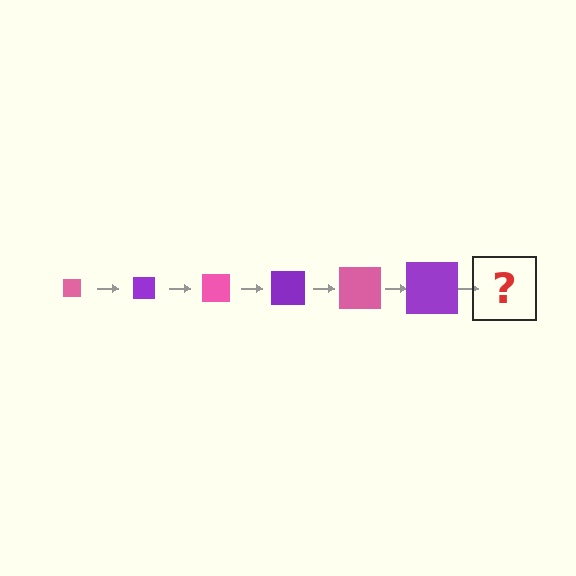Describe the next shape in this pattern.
It should be a pink square, larger than the previous one.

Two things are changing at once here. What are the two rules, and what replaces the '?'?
The two rules are that the square grows larger each step and the color cycles through pink and purple. The '?' should be a pink square, larger than the previous one.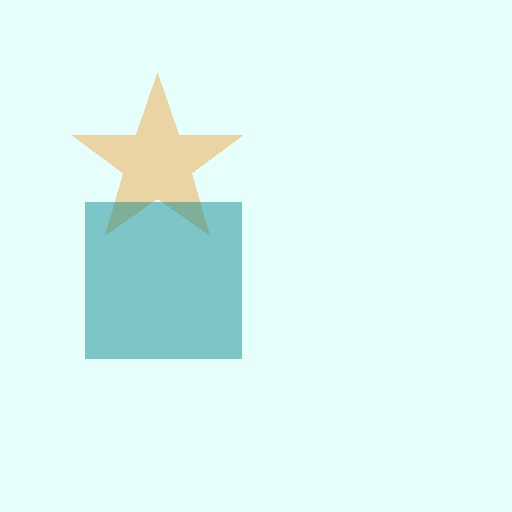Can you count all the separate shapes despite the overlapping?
Yes, there are 2 separate shapes.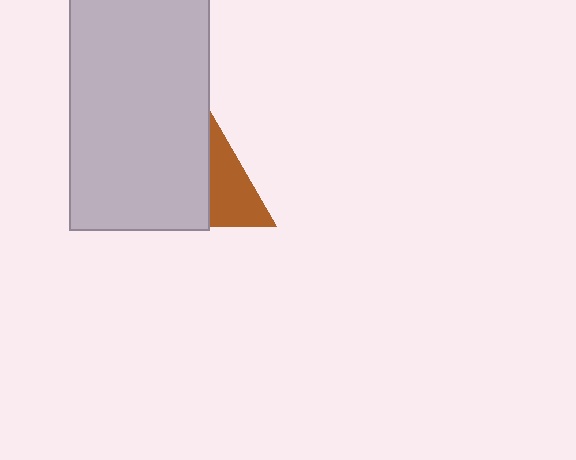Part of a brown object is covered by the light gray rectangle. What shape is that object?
It is a triangle.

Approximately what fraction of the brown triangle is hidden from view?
Roughly 51% of the brown triangle is hidden behind the light gray rectangle.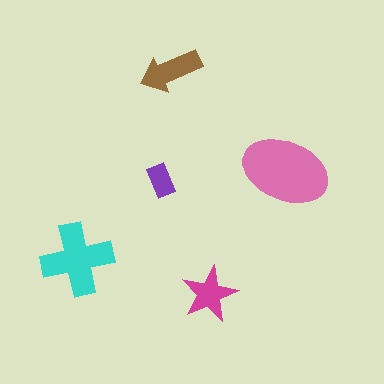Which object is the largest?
The pink ellipse.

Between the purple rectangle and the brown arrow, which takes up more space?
The brown arrow.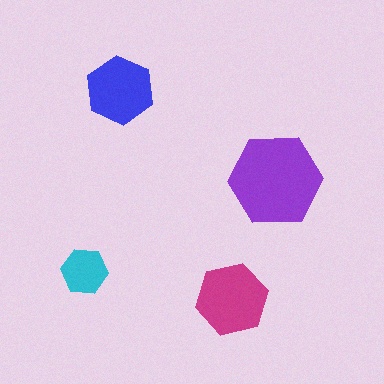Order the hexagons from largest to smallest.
the purple one, the magenta one, the blue one, the cyan one.